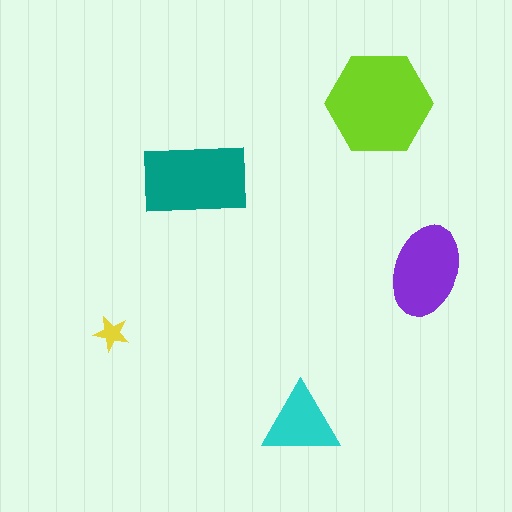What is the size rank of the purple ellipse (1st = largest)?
3rd.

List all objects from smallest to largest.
The yellow star, the cyan triangle, the purple ellipse, the teal rectangle, the lime hexagon.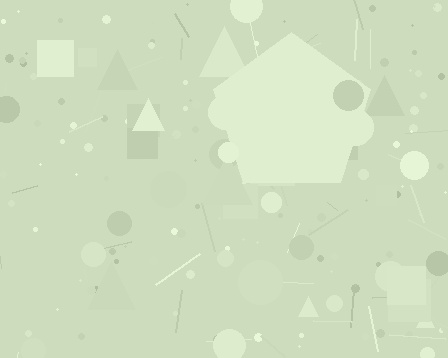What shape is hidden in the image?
A pentagon is hidden in the image.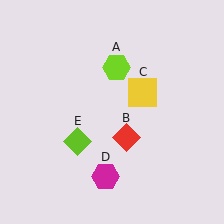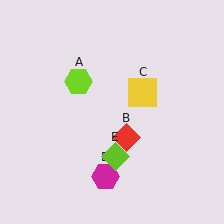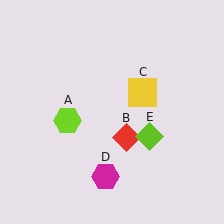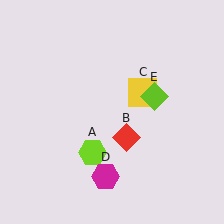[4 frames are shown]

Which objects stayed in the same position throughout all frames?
Red diamond (object B) and yellow square (object C) and magenta hexagon (object D) remained stationary.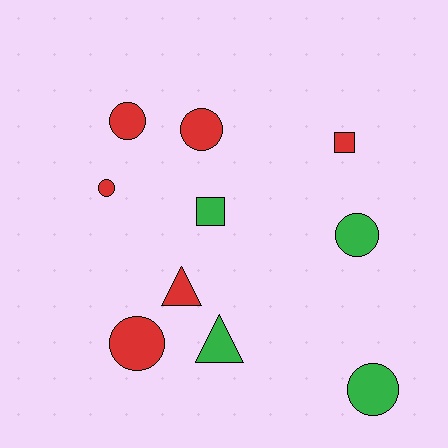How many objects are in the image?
There are 10 objects.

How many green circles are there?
There are 2 green circles.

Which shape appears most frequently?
Circle, with 6 objects.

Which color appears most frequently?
Red, with 6 objects.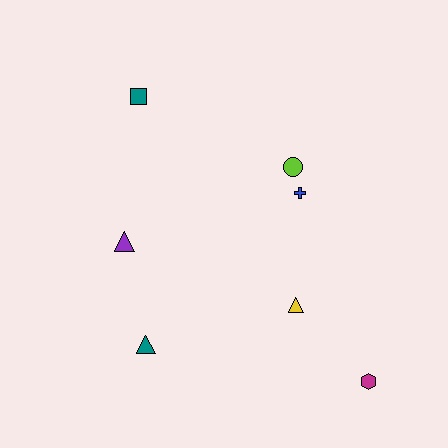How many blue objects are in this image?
There is 1 blue object.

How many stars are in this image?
There are no stars.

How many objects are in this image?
There are 7 objects.